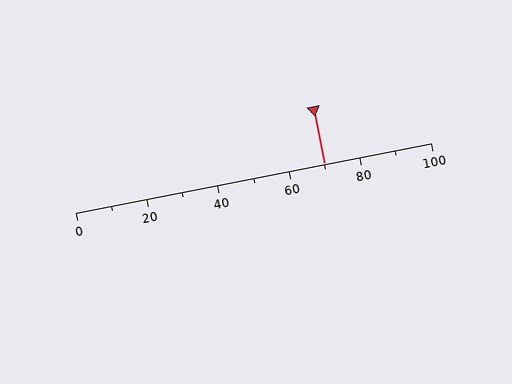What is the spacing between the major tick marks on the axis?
The major ticks are spaced 20 apart.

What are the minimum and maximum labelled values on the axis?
The axis runs from 0 to 100.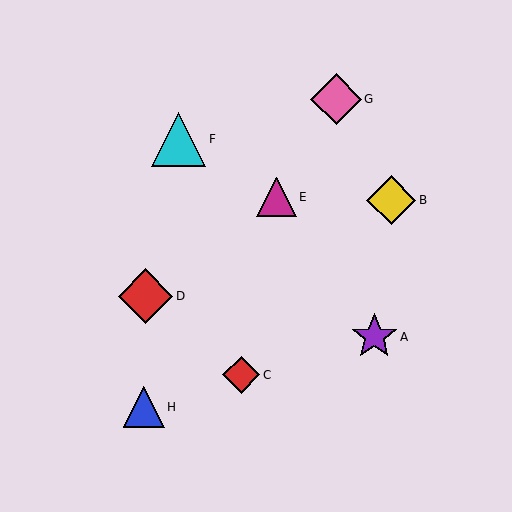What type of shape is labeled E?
Shape E is a magenta triangle.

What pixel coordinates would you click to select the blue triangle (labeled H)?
Click at (144, 407) to select the blue triangle H.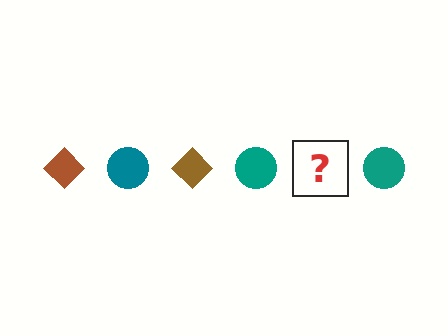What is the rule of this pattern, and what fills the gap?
The rule is that the pattern alternates between brown diamond and teal circle. The gap should be filled with a brown diamond.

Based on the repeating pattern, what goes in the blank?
The blank should be a brown diamond.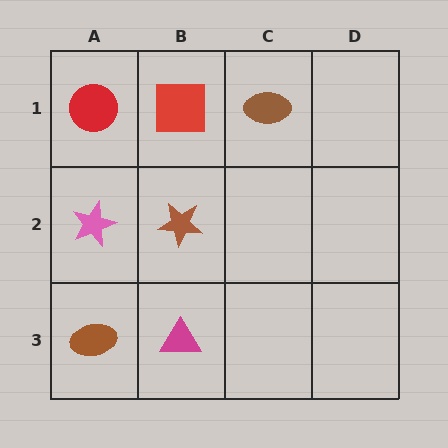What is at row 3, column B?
A magenta triangle.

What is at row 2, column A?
A pink star.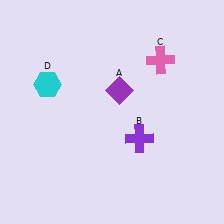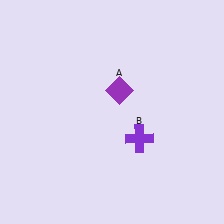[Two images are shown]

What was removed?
The cyan hexagon (D), the pink cross (C) were removed in Image 2.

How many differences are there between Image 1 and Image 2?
There are 2 differences between the two images.